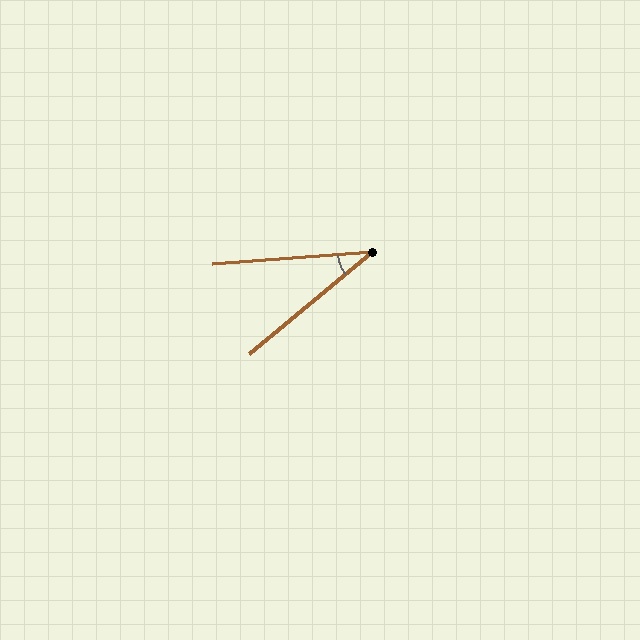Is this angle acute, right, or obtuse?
It is acute.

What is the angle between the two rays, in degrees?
Approximately 35 degrees.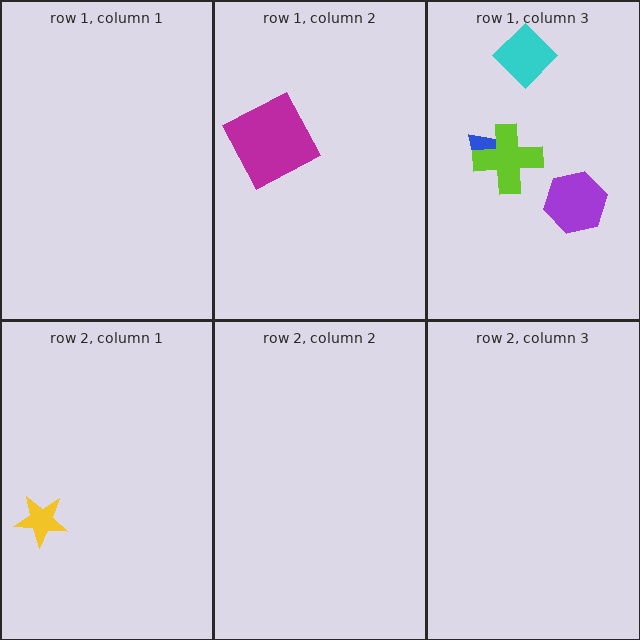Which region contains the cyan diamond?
The row 1, column 3 region.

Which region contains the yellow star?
The row 2, column 1 region.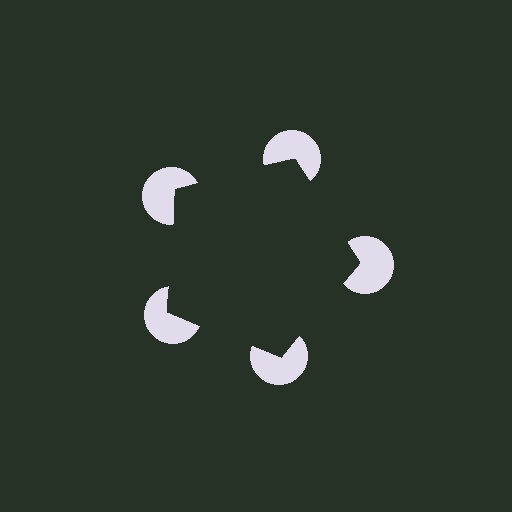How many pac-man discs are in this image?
There are 5 — one at each vertex of the illusory pentagon.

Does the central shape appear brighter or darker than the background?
It typically appears slightly darker than the background, even though no actual brightness change is drawn.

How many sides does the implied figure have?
5 sides.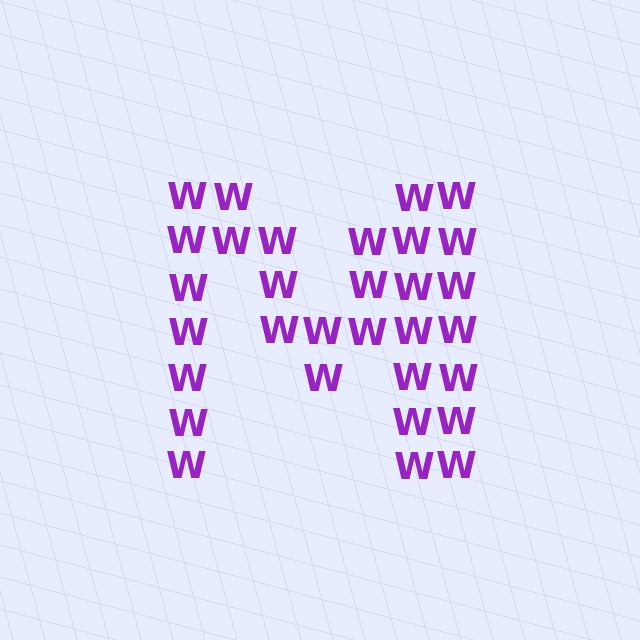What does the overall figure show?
The overall figure shows the letter M.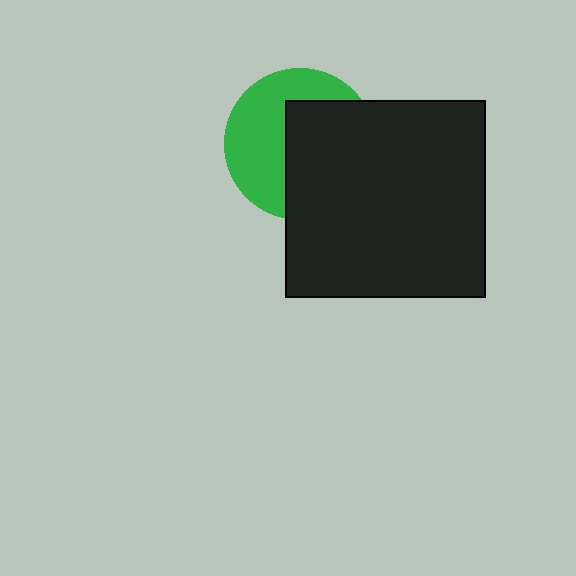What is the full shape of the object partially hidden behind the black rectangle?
The partially hidden object is a green circle.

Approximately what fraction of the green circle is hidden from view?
Roughly 52% of the green circle is hidden behind the black rectangle.